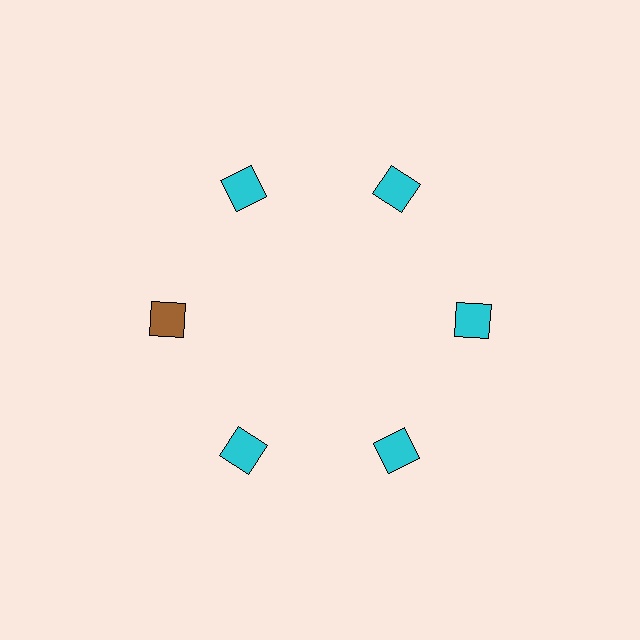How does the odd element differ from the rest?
It has a different color: brown instead of cyan.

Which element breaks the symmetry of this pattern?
The brown square at roughly the 9 o'clock position breaks the symmetry. All other shapes are cyan squares.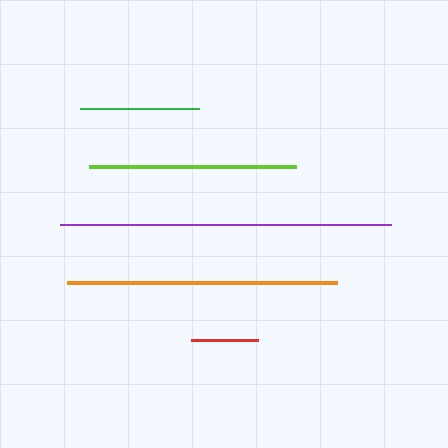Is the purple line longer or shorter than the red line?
The purple line is longer than the red line.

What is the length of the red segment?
The red segment is approximately 67 pixels long.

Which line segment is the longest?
The purple line is the longest at approximately 330 pixels.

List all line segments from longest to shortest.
From longest to shortest: purple, orange, lime, green, red.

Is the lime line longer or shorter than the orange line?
The orange line is longer than the lime line.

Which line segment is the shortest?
The red line is the shortest at approximately 67 pixels.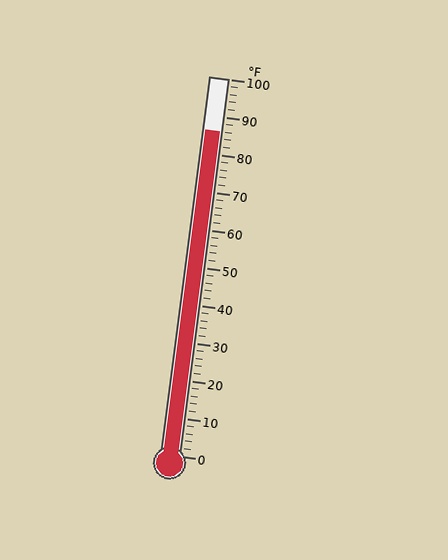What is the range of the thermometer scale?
The thermometer scale ranges from 0°F to 100°F.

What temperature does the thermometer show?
The thermometer shows approximately 86°F.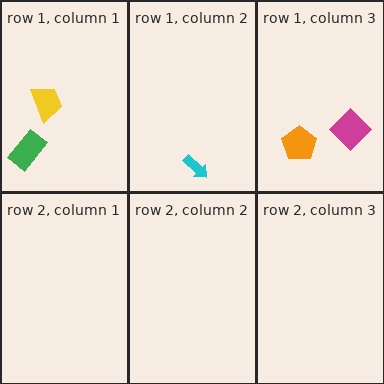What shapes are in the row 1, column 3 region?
The magenta diamond, the orange pentagon.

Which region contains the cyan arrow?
The row 1, column 2 region.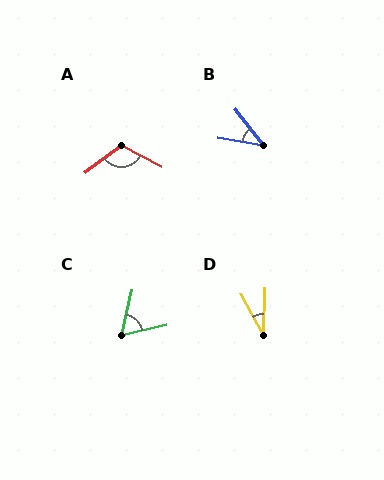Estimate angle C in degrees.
Approximately 64 degrees.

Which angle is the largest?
A, at approximately 115 degrees.